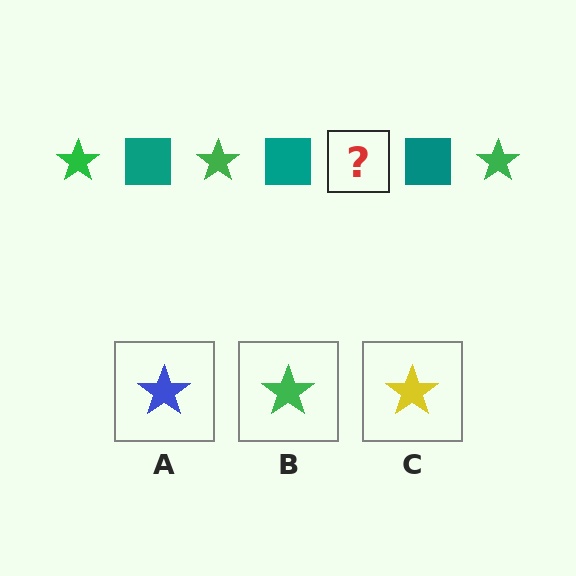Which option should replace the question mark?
Option B.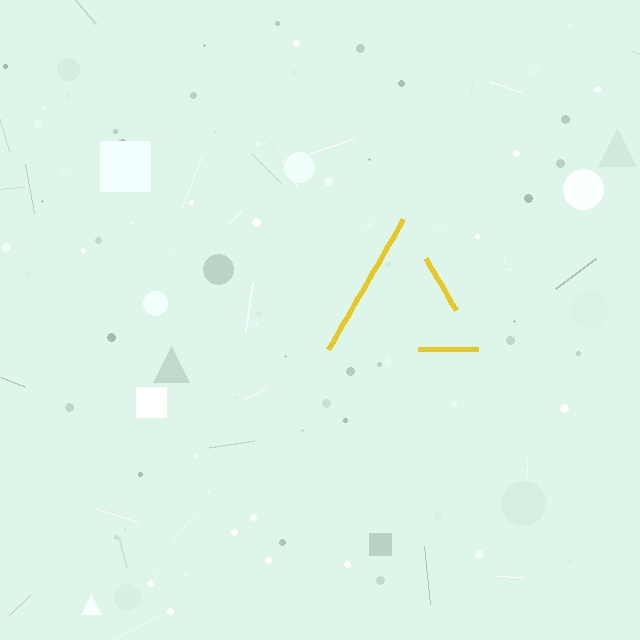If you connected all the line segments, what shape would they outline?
They would outline a triangle.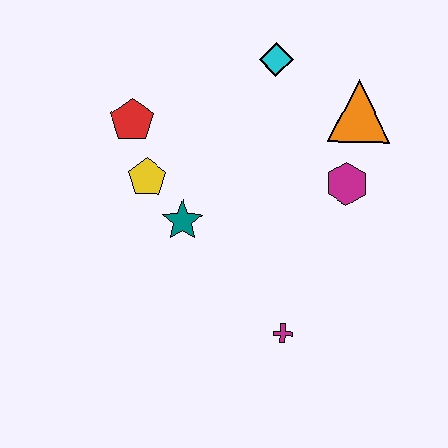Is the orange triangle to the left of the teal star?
No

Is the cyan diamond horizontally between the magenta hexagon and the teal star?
Yes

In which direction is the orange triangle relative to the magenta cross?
The orange triangle is above the magenta cross.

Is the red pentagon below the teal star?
No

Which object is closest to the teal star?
The yellow pentagon is closest to the teal star.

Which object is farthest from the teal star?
The orange triangle is farthest from the teal star.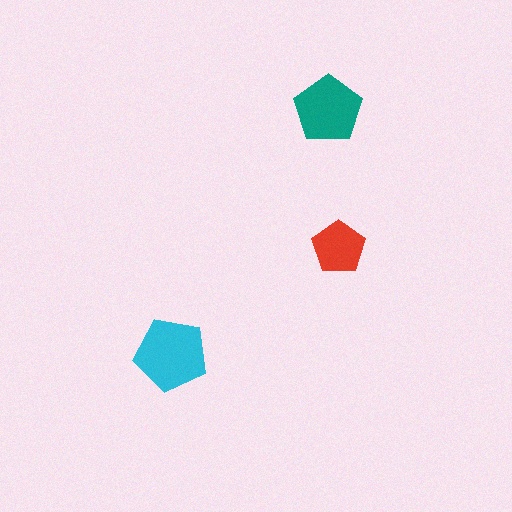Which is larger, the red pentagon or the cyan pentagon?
The cyan one.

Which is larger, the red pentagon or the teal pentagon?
The teal one.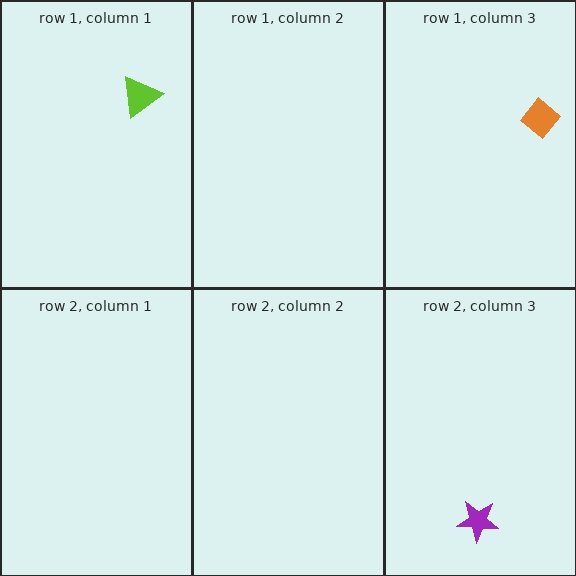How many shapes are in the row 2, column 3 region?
1.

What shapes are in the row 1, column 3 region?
The orange diamond.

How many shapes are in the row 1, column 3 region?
1.